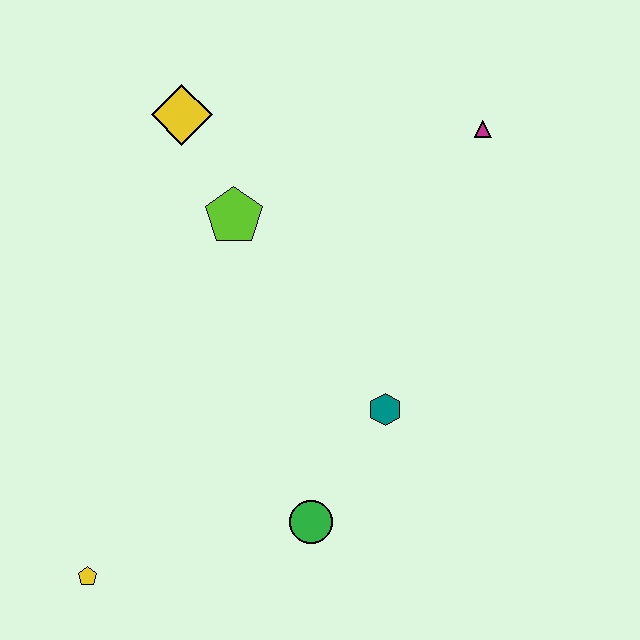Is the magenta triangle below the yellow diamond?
Yes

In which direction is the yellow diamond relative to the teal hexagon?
The yellow diamond is above the teal hexagon.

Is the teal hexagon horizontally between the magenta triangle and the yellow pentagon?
Yes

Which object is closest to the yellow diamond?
The lime pentagon is closest to the yellow diamond.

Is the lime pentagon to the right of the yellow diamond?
Yes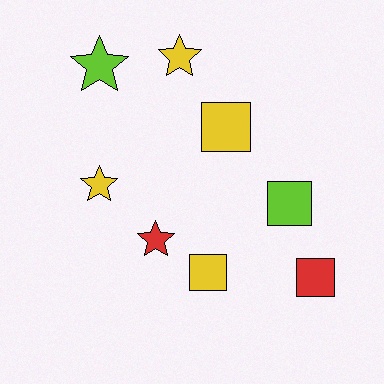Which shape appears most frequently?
Square, with 4 objects.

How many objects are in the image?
There are 8 objects.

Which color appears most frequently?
Yellow, with 4 objects.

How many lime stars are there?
There is 1 lime star.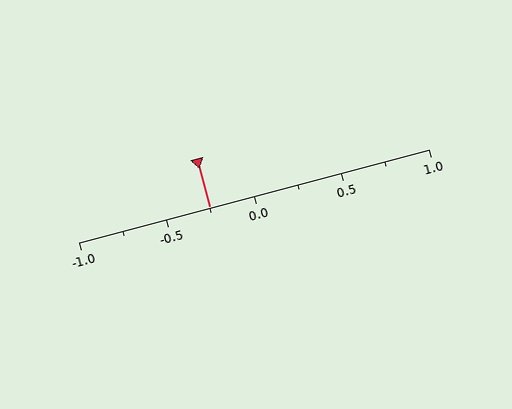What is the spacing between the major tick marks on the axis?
The major ticks are spaced 0.5 apart.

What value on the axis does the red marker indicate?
The marker indicates approximately -0.25.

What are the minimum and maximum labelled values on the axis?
The axis runs from -1.0 to 1.0.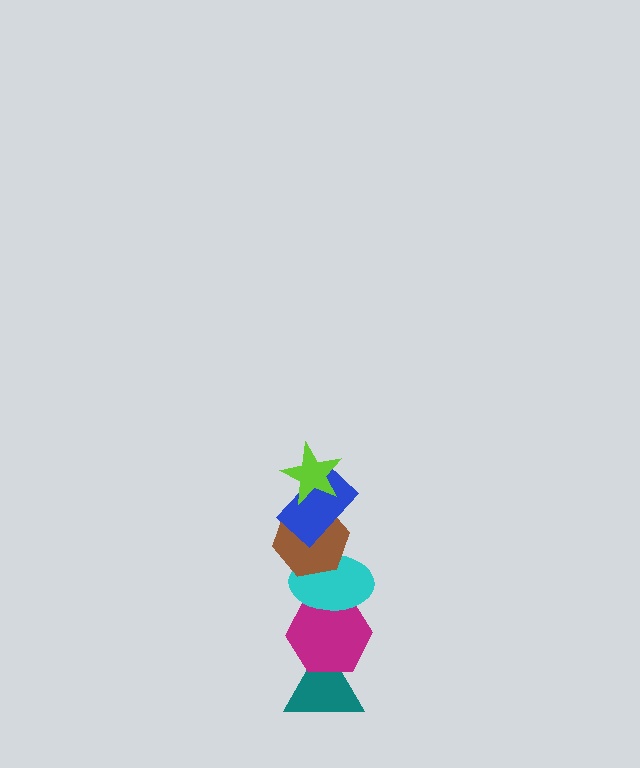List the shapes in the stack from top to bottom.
From top to bottom: the lime star, the blue rectangle, the brown hexagon, the cyan ellipse, the magenta hexagon, the teal triangle.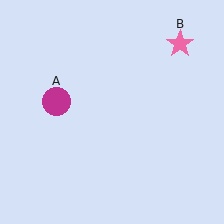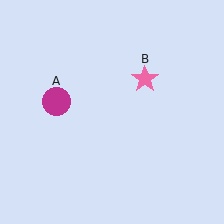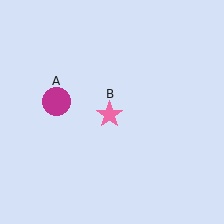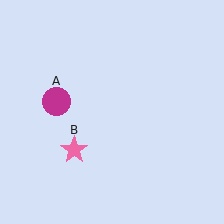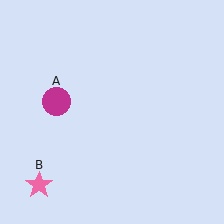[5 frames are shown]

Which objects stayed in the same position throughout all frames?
Magenta circle (object A) remained stationary.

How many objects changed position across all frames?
1 object changed position: pink star (object B).